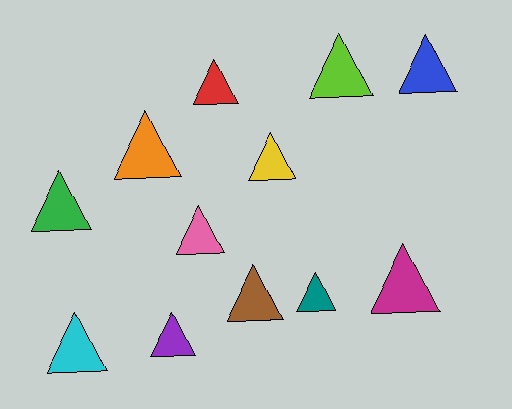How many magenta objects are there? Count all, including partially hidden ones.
There is 1 magenta object.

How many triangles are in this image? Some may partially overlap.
There are 12 triangles.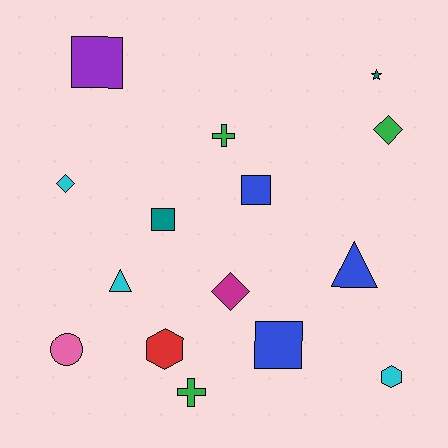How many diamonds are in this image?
There are 3 diamonds.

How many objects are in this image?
There are 15 objects.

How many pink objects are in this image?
There is 1 pink object.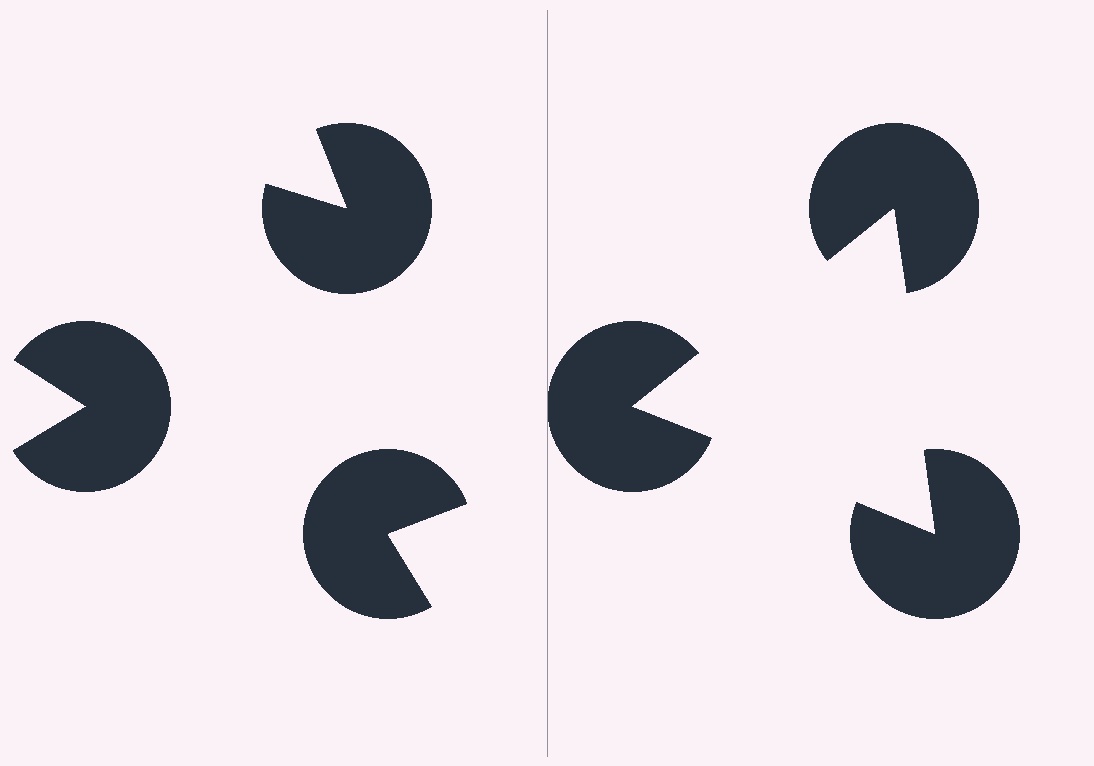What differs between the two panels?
The pac-man discs are positioned identically on both sides; only the wedge orientations differ. On the right they align to a triangle; on the left they are misaligned.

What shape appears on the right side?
An illusory triangle.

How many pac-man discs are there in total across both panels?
6 — 3 on each side.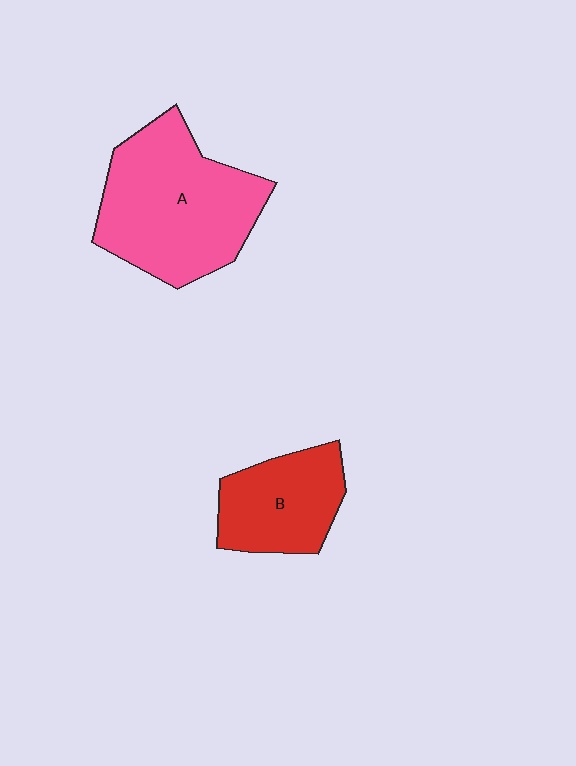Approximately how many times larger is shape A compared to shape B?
Approximately 1.7 times.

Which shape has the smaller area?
Shape B (red).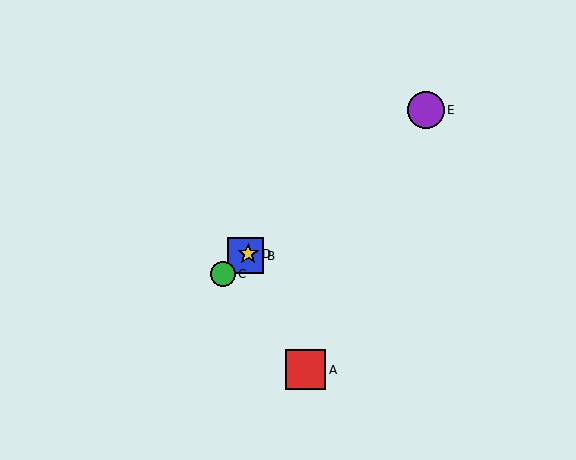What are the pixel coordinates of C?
Object C is at (223, 274).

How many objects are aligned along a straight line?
4 objects (B, C, D, E) are aligned along a straight line.